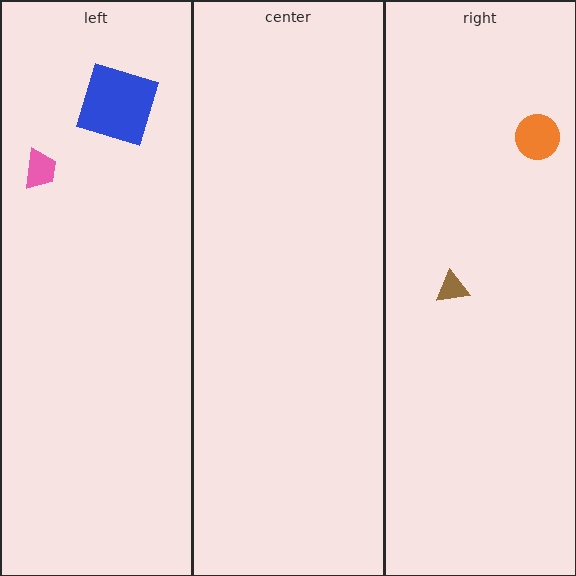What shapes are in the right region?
The orange circle, the brown triangle.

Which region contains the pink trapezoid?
The left region.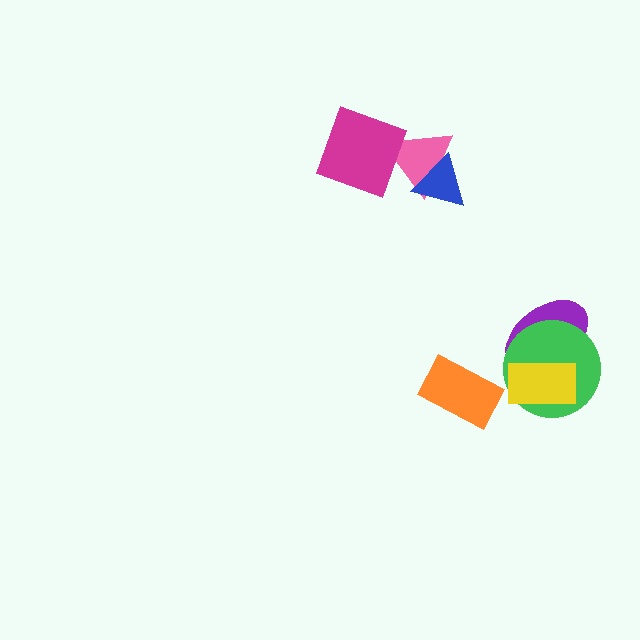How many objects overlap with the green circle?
2 objects overlap with the green circle.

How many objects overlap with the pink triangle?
2 objects overlap with the pink triangle.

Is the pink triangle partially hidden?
Yes, it is partially covered by another shape.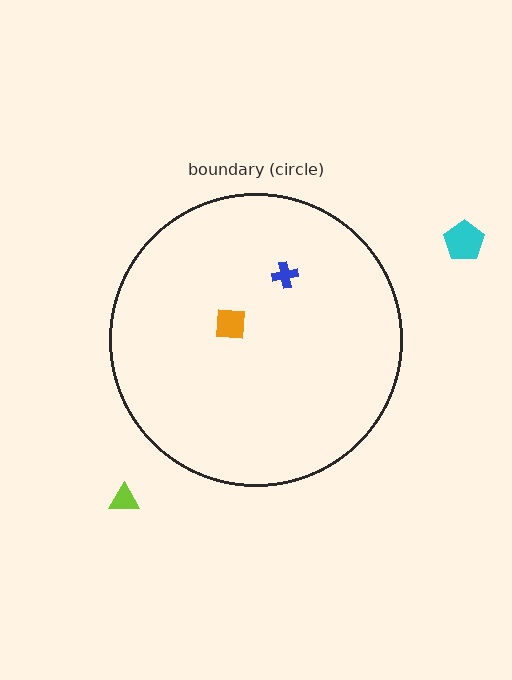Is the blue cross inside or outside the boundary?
Inside.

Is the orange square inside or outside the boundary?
Inside.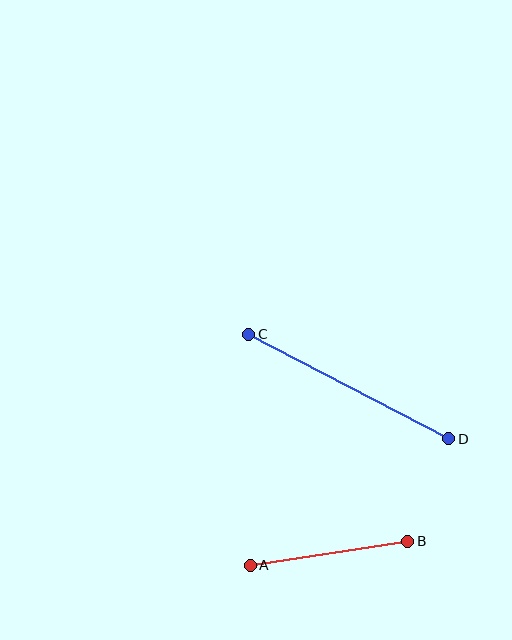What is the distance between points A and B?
The distance is approximately 159 pixels.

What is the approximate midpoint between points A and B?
The midpoint is at approximately (329, 553) pixels.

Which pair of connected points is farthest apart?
Points C and D are farthest apart.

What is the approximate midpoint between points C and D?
The midpoint is at approximately (349, 387) pixels.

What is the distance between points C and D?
The distance is approximately 226 pixels.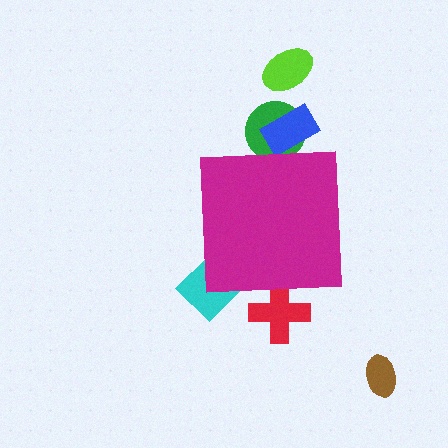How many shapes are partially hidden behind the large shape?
4 shapes are partially hidden.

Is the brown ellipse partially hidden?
No, the brown ellipse is fully visible.